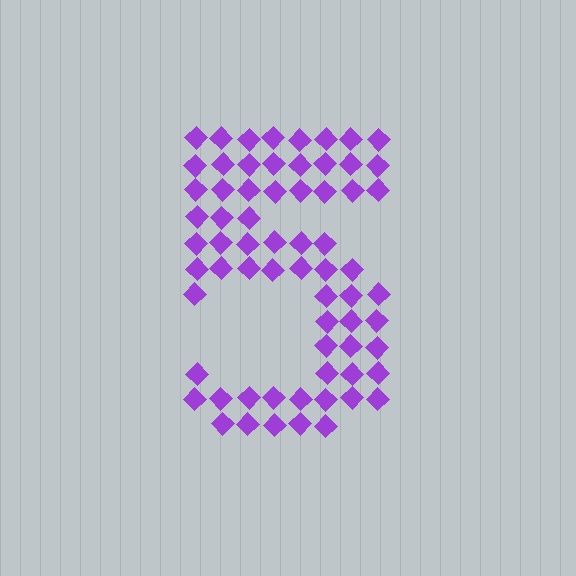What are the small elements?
The small elements are diamonds.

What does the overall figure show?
The overall figure shows the digit 5.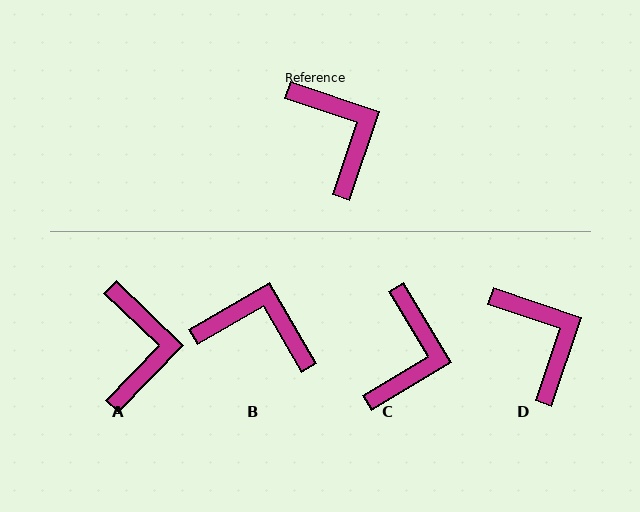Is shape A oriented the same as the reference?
No, it is off by about 25 degrees.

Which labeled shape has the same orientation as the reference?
D.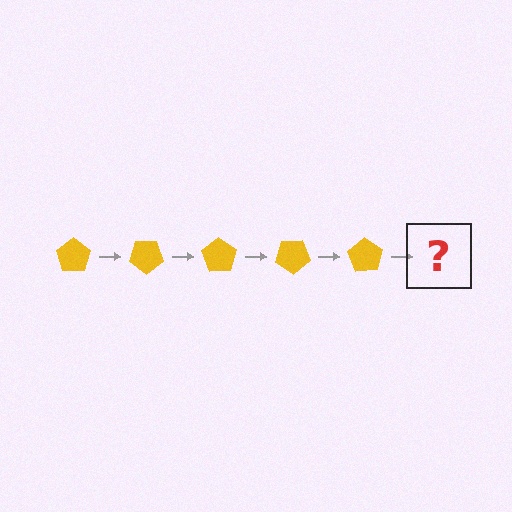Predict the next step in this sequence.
The next step is a yellow pentagon rotated 175 degrees.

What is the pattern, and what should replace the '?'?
The pattern is that the pentagon rotates 35 degrees each step. The '?' should be a yellow pentagon rotated 175 degrees.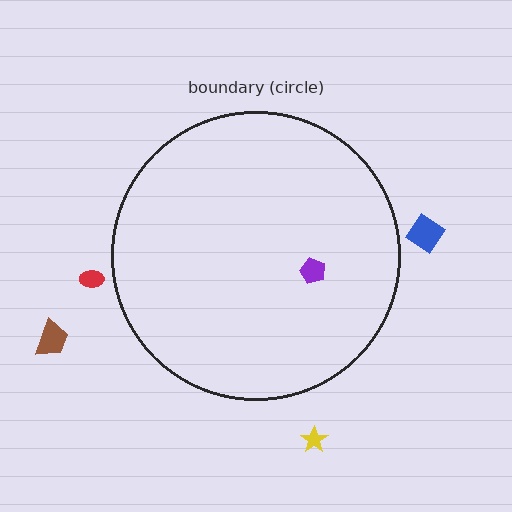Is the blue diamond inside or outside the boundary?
Outside.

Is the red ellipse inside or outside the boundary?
Outside.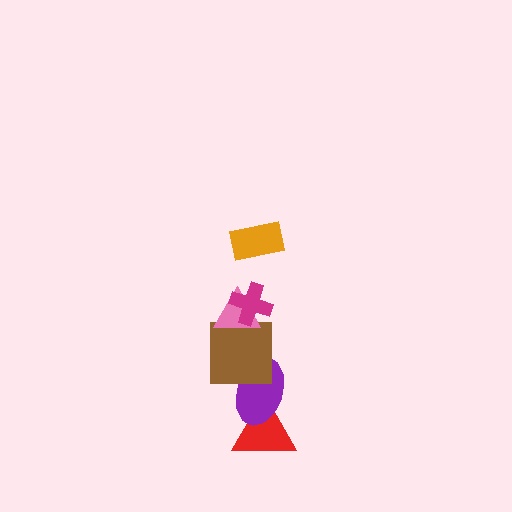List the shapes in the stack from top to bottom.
From top to bottom: the orange rectangle, the magenta cross, the pink triangle, the brown square, the purple ellipse, the red triangle.